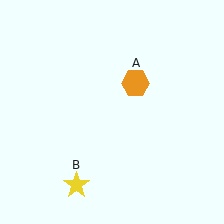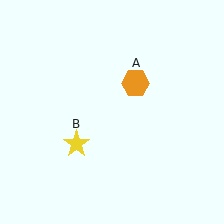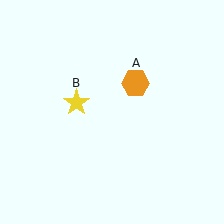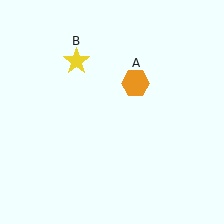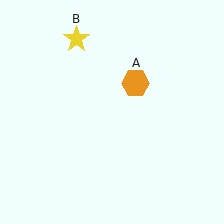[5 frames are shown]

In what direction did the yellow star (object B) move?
The yellow star (object B) moved up.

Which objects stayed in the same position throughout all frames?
Orange hexagon (object A) remained stationary.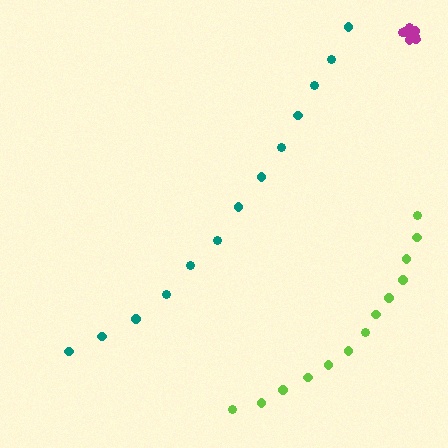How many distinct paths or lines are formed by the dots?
There are 3 distinct paths.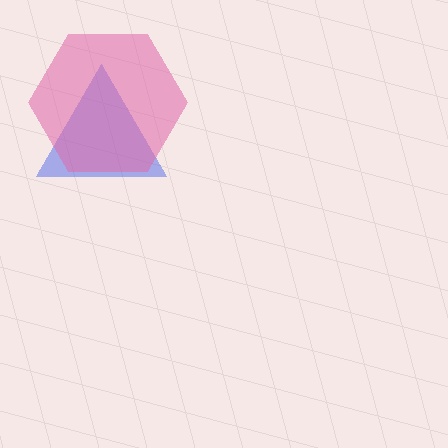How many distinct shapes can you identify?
There are 2 distinct shapes: a blue triangle, a pink hexagon.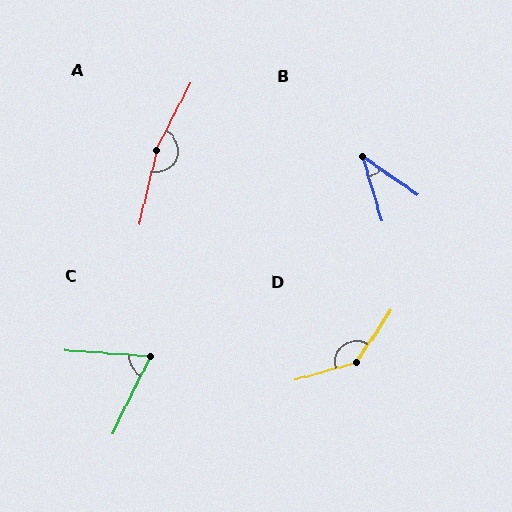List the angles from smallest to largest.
B (38°), C (68°), D (140°), A (166°).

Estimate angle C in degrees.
Approximately 68 degrees.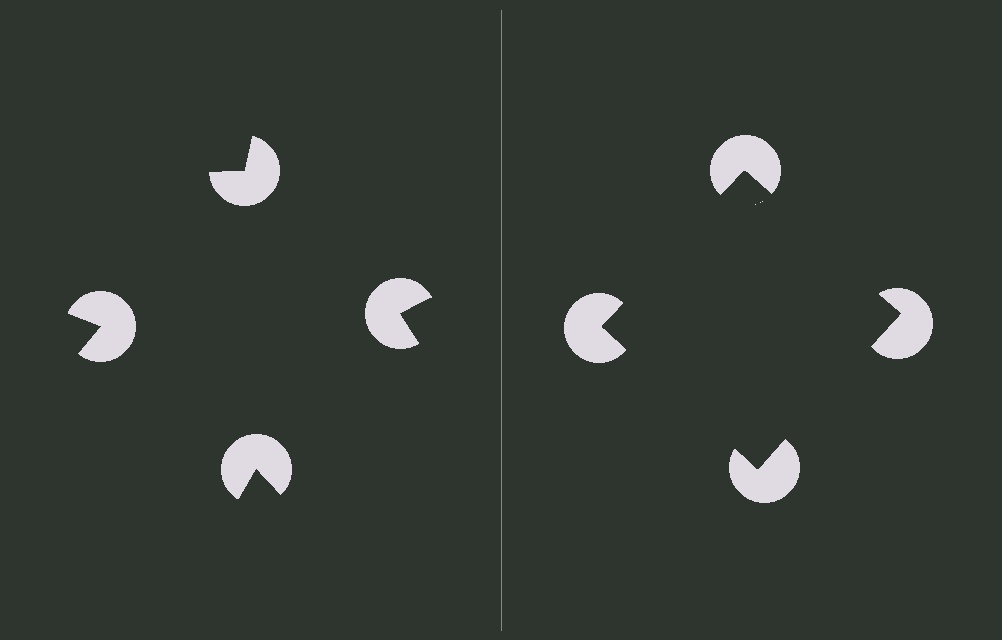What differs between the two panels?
The pac-man discs are positioned identically on both sides; only the wedge orientations differ. On the right they align to a square; on the left they are misaligned.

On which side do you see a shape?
An illusory square appears on the right side. On the left side the wedge cuts are rotated, so no coherent shape forms.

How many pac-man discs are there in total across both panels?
8 — 4 on each side.